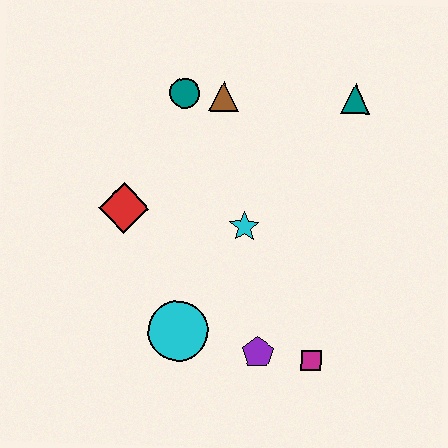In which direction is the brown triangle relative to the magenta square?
The brown triangle is above the magenta square.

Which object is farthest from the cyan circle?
The teal triangle is farthest from the cyan circle.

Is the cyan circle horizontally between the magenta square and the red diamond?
Yes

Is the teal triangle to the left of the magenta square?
No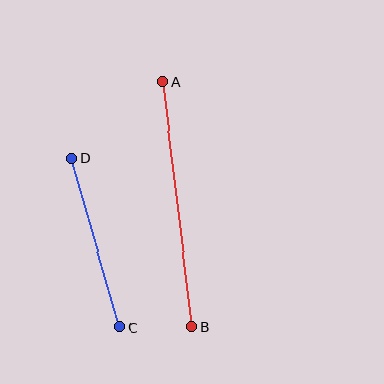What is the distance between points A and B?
The distance is approximately 247 pixels.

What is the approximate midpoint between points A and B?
The midpoint is at approximately (177, 204) pixels.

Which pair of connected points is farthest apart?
Points A and B are farthest apart.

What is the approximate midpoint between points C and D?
The midpoint is at approximately (96, 243) pixels.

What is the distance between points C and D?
The distance is approximately 176 pixels.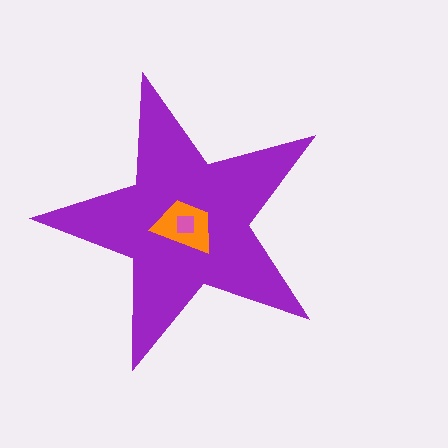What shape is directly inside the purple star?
The orange trapezoid.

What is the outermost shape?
The purple star.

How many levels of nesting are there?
3.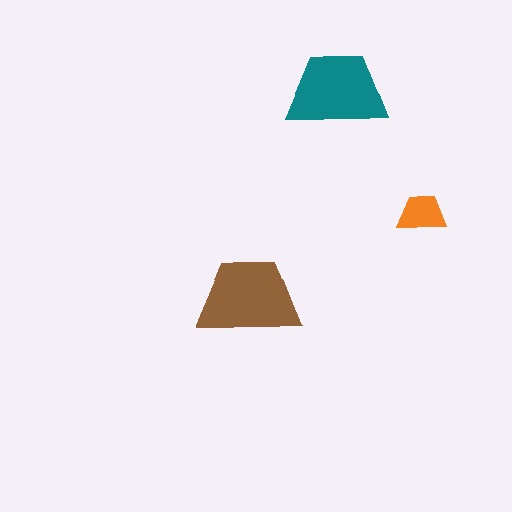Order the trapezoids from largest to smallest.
the brown one, the teal one, the orange one.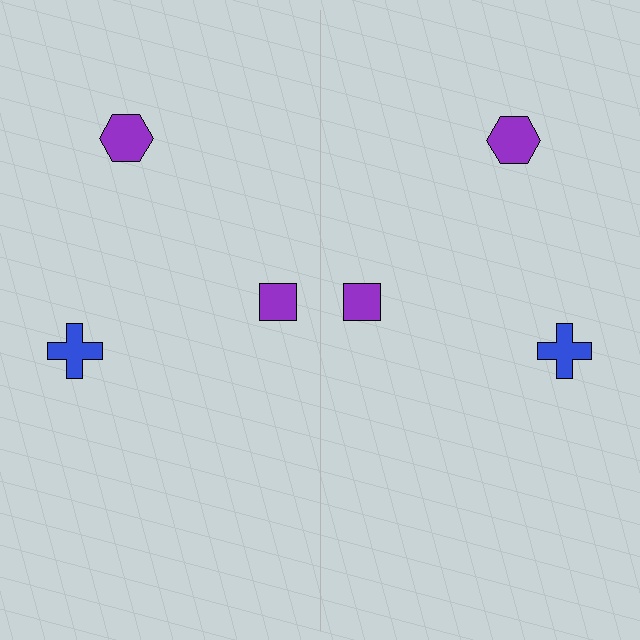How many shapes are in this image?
There are 6 shapes in this image.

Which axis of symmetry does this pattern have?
The pattern has a vertical axis of symmetry running through the center of the image.